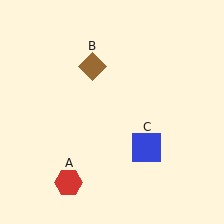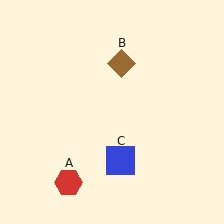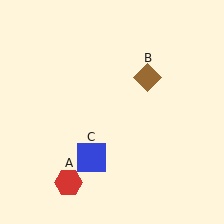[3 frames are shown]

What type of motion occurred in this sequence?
The brown diamond (object B), blue square (object C) rotated clockwise around the center of the scene.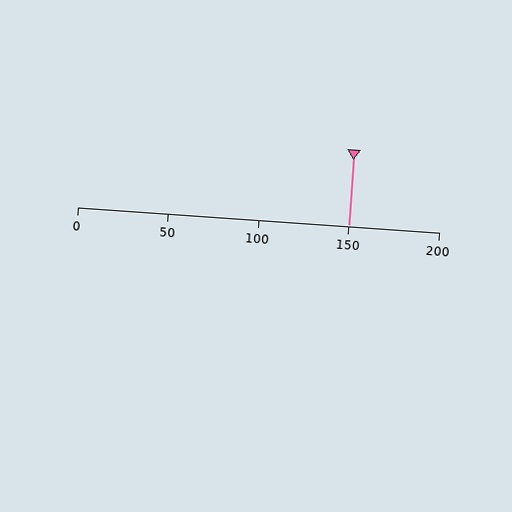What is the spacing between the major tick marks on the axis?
The major ticks are spaced 50 apart.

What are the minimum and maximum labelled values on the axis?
The axis runs from 0 to 200.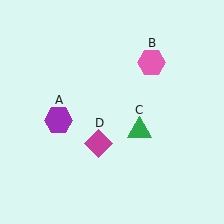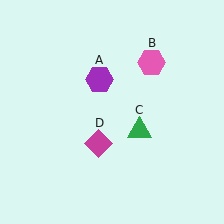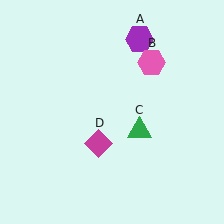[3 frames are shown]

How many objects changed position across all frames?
1 object changed position: purple hexagon (object A).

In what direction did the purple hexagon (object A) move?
The purple hexagon (object A) moved up and to the right.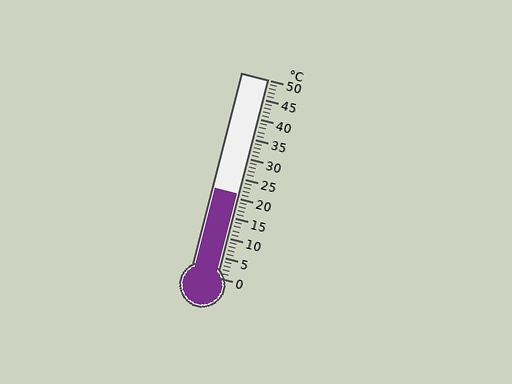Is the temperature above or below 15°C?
The temperature is above 15°C.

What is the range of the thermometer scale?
The thermometer scale ranges from 0°C to 50°C.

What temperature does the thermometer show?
The thermometer shows approximately 21°C.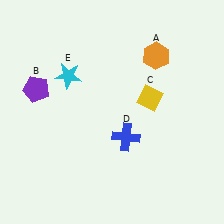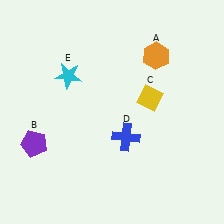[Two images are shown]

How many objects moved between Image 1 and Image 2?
1 object moved between the two images.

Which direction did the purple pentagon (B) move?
The purple pentagon (B) moved down.